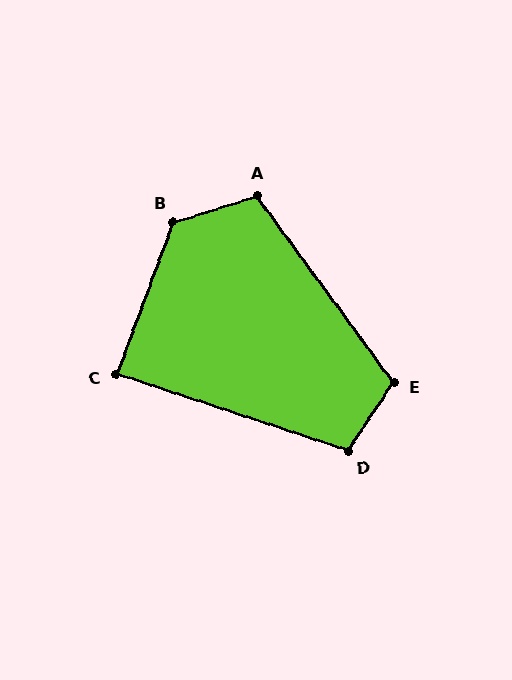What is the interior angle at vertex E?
Approximately 110 degrees (obtuse).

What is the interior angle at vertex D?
Approximately 105 degrees (obtuse).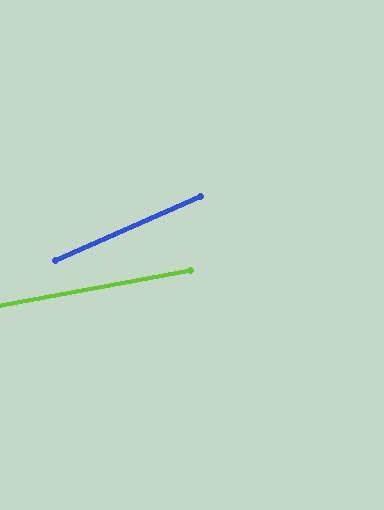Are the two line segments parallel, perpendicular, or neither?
Neither parallel nor perpendicular — they differ by about 13°.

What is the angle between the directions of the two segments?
Approximately 13 degrees.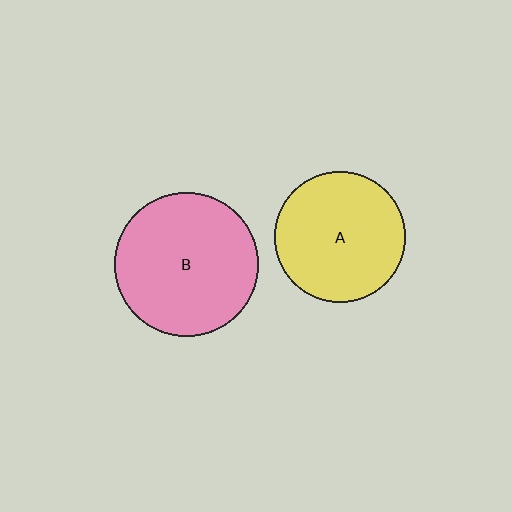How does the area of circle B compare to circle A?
Approximately 1.2 times.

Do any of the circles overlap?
No, none of the circles overlap.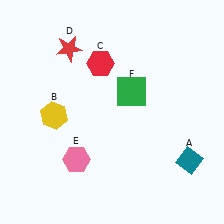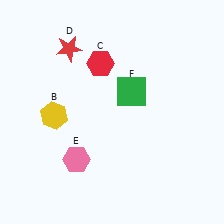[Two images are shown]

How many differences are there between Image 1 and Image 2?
There is 1 difference between the two images.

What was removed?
The teal diamond (A) was removed in Image 2.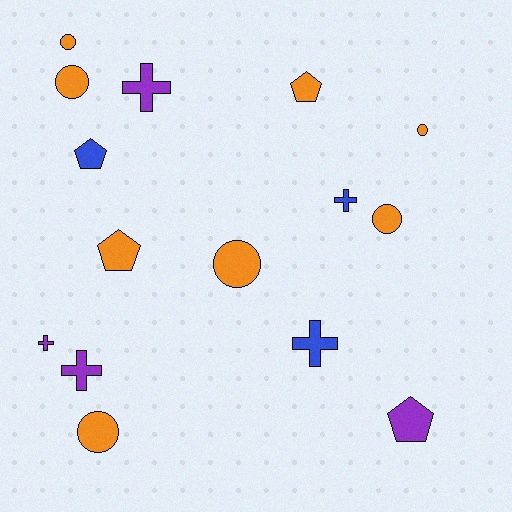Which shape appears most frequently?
Circle, with 6 objects.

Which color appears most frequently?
Orange, with 8 objects.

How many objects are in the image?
There are 15 objects.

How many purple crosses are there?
There are 3 purple crosses.